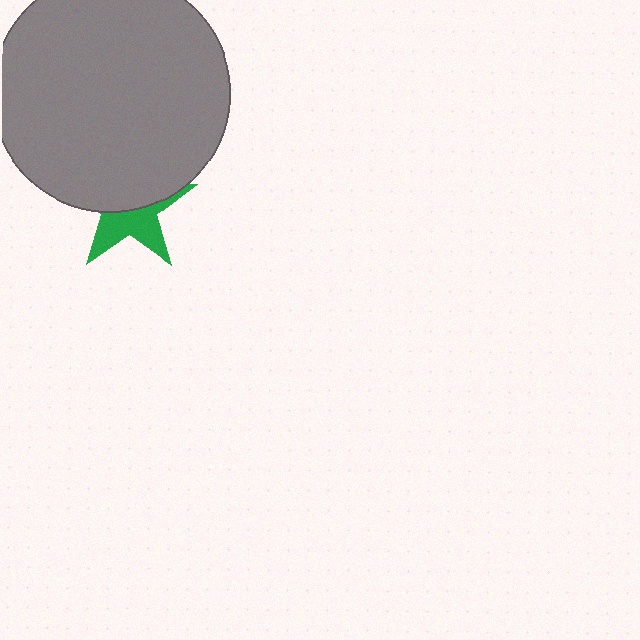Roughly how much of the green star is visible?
About half of it is visible (roughly 45%).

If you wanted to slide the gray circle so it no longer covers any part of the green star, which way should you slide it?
Slide it up — that is the most direct way to separate the two shapes.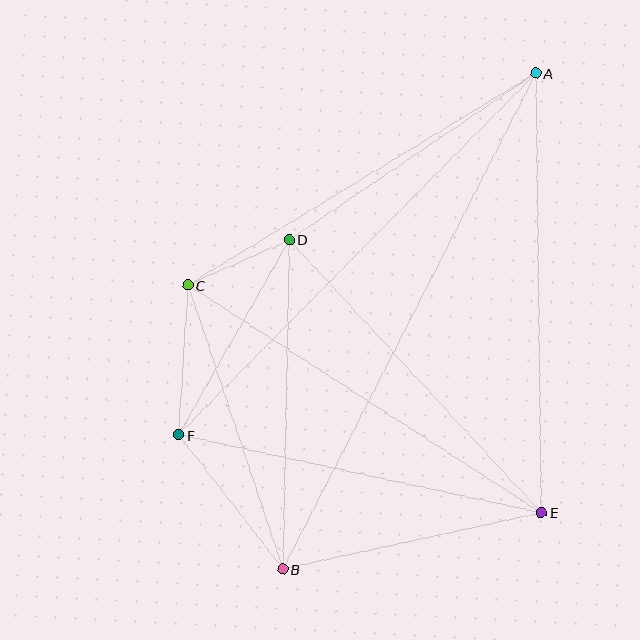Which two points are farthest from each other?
Points A and B are farthest from each other.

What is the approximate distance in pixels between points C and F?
The distance between C and F is approximately 150 pixels.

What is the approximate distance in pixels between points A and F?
The distance between A and F is approximately 508 pixels.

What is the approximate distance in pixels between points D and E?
The distance between D and E is approximately 371 pixels.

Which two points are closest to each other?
Points C and D are closest to each other.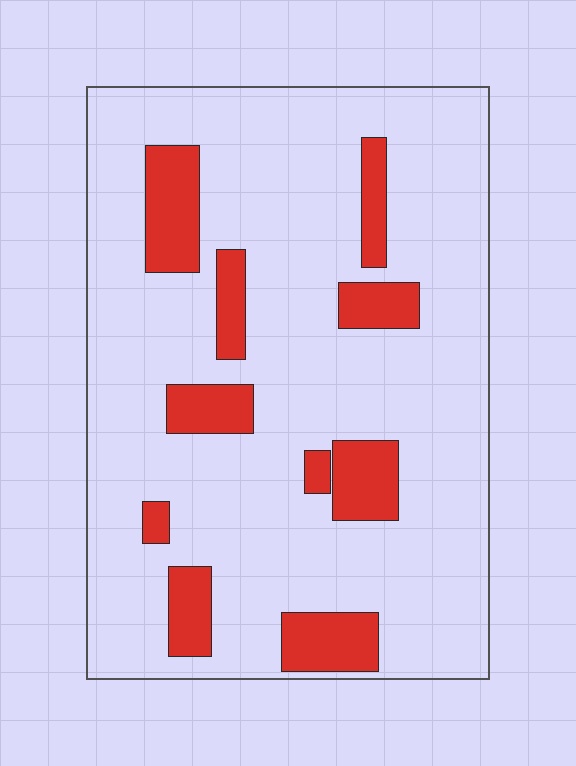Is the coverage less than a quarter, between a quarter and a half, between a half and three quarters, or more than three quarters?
Less than a quarter.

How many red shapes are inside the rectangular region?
10.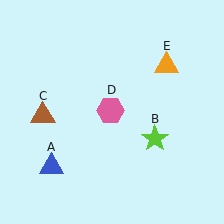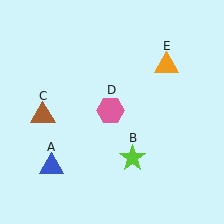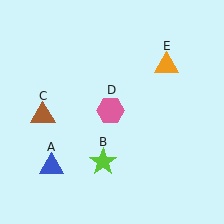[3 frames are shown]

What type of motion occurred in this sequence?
The lime star (object B) rotated clockwise around the center of the scene.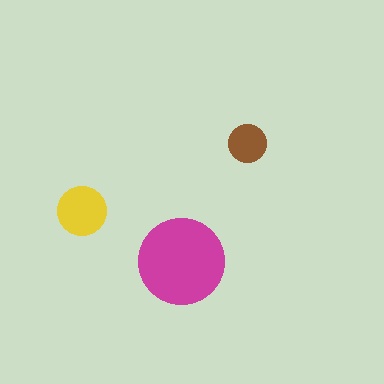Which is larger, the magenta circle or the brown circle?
The magenta one.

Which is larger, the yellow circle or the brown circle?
The yellow one.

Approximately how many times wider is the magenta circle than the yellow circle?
About 2 times wider.